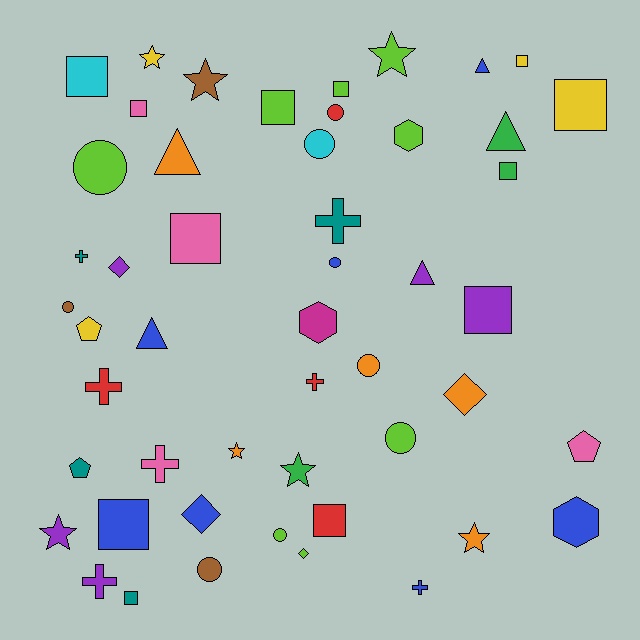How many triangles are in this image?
There are 5 triangles.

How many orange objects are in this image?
There are 5 orange objects.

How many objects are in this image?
There are 50 objects.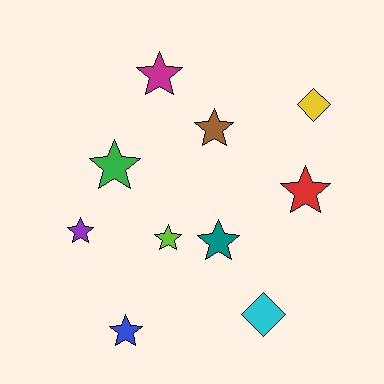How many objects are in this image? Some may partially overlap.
There are 10 objects.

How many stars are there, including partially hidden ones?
There are 8 stars.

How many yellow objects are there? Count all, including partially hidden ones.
There is 1 yellow object.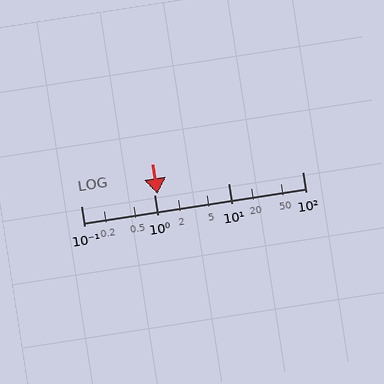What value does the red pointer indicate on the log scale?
The pointer indicates approximately 1.1.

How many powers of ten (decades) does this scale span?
The scale spans 3 decades, from 0.1 to 100.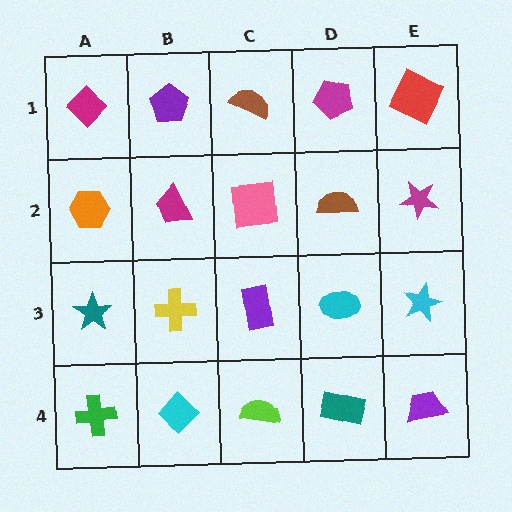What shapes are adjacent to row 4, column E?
A cyan star (row 3, column E), a teal rectangle (row 4, column D).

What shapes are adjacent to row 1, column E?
A magenta star (row 2, column E), a magenta pentagon (row 1, column D).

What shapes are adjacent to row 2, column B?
A purple pentagon (row 1, column B), a yellow cross (row 3, column B), an orange hexagon (row 2, column A), a pink square (row 2, column C).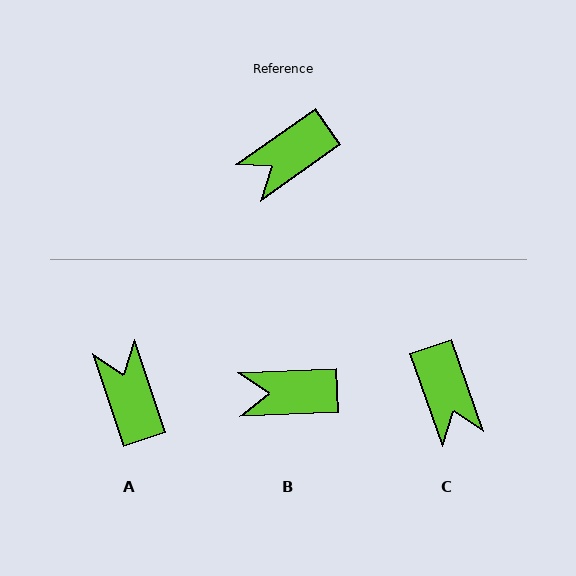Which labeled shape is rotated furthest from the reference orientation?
A, about 107 degrees away.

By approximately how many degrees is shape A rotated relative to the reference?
Approximately 107 degrees clockwise.